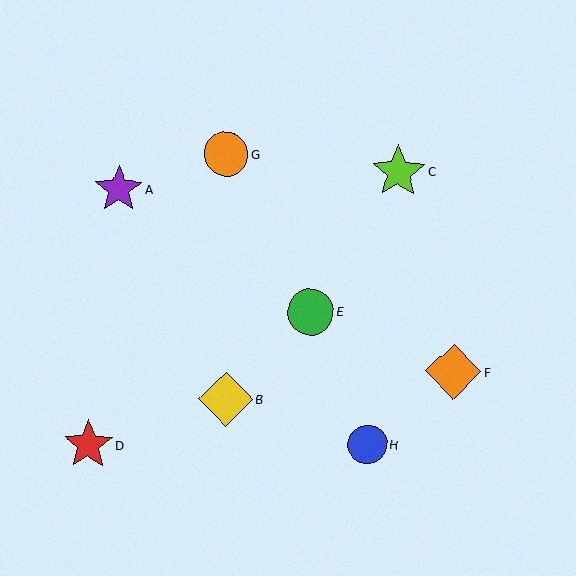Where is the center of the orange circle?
The center of the orange circle is at (226, 154).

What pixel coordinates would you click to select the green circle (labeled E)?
Click at (311, 312) to select the green circle E.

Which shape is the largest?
The orange diamond (labeled F) is the largest.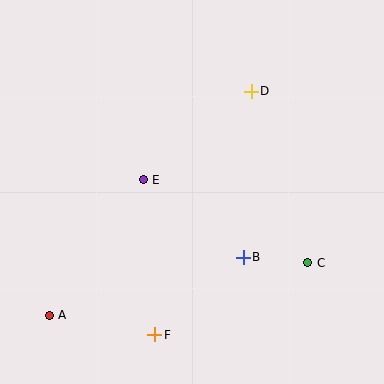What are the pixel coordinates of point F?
Point F is at (155, 335).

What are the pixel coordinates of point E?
Point E is at (143, 180).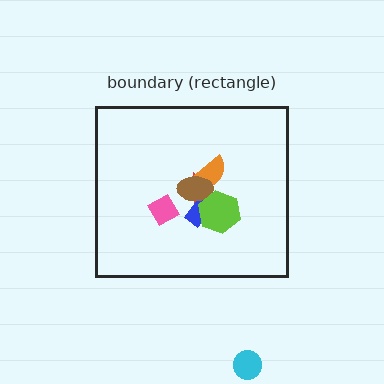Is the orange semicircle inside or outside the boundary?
Inside.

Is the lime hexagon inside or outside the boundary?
Inside.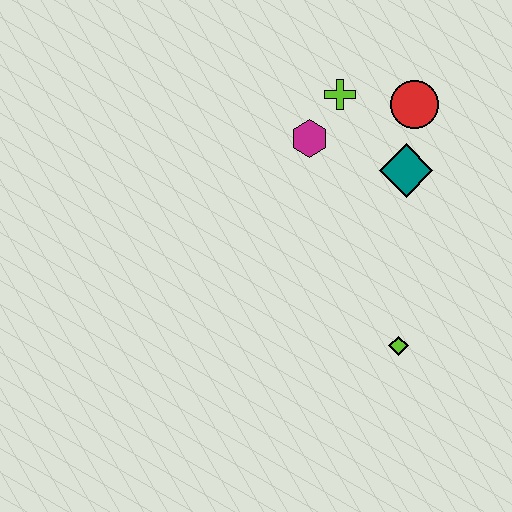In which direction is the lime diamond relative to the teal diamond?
The lime diamond is below the teal diamond.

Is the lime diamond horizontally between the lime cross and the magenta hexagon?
No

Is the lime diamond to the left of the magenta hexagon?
No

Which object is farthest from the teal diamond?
The lime diamond is farthest from the teal diamond.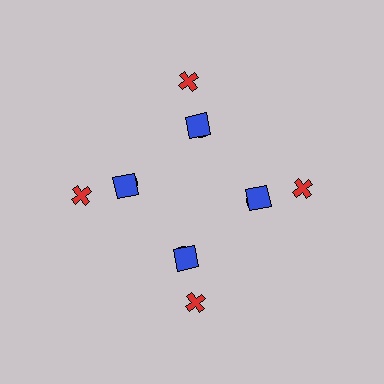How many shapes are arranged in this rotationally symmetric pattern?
There are 12 shapes, arranged in 4 groups of 3.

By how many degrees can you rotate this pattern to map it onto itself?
The pattern maps onto itself every 90 degrees of rotation.